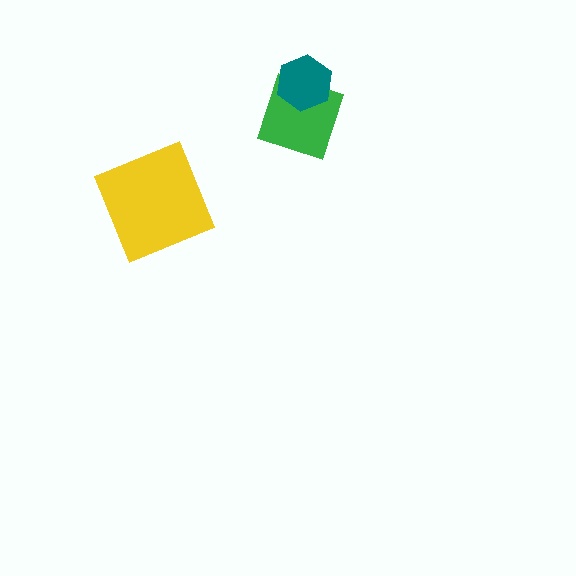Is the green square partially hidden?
Yes, it is partially covered by another shape.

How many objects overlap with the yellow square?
0 objects overlap with the yellow square.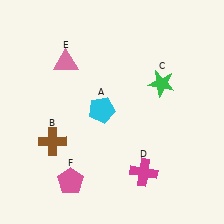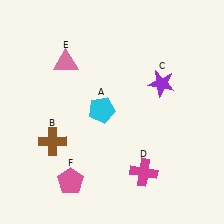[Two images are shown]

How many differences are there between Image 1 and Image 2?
There is 1 difference between the two images.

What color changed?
The star (C) changed from green in Image 1 to purple in Image 2.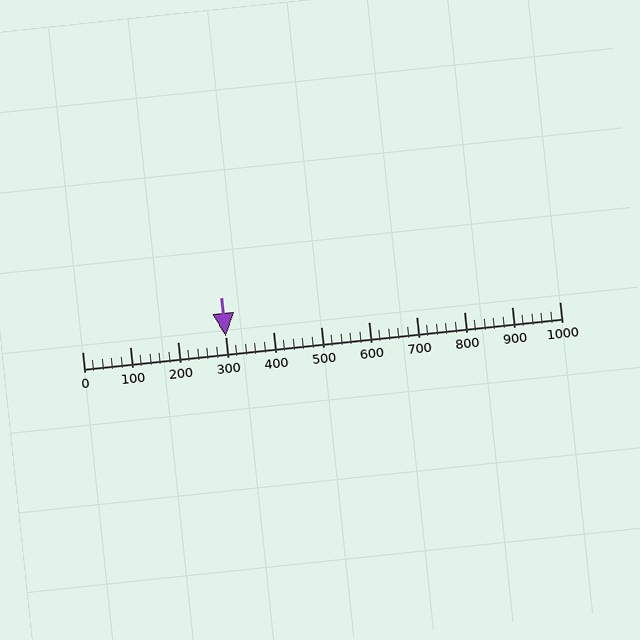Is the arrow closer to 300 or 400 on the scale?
The arrow is closer to 300.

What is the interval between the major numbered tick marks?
The major tick marks are spaced 100 units apart.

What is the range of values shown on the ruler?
The ruler shows values from 0 to 1000.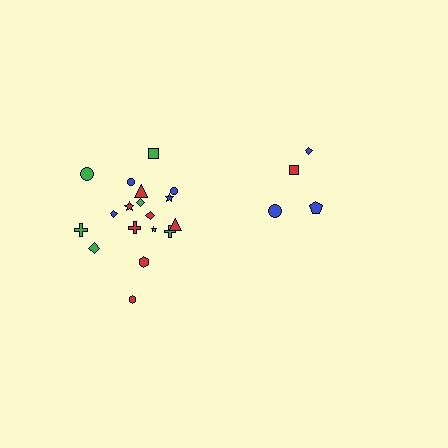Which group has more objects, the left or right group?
The left group.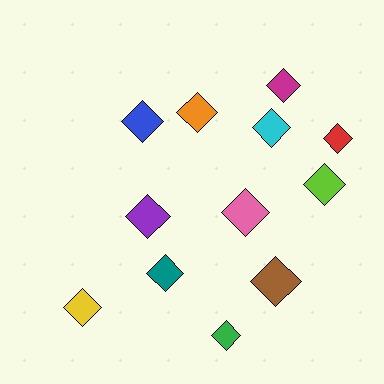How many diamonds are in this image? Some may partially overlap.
There are 12 diamonds.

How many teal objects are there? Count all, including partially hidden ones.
There is 1 teal object.